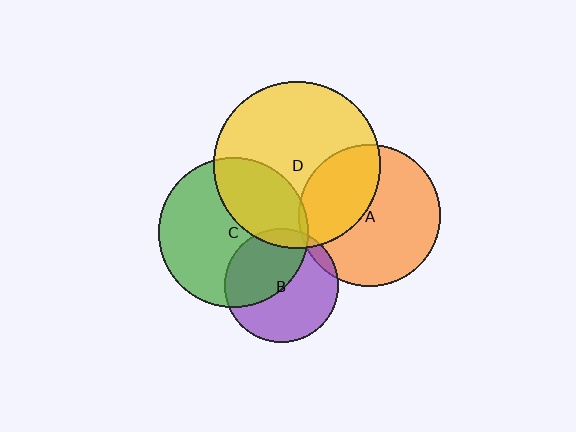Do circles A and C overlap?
Yes.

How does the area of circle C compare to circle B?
Approximately 1.7 times.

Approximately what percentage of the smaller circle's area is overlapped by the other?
Approximately 5%.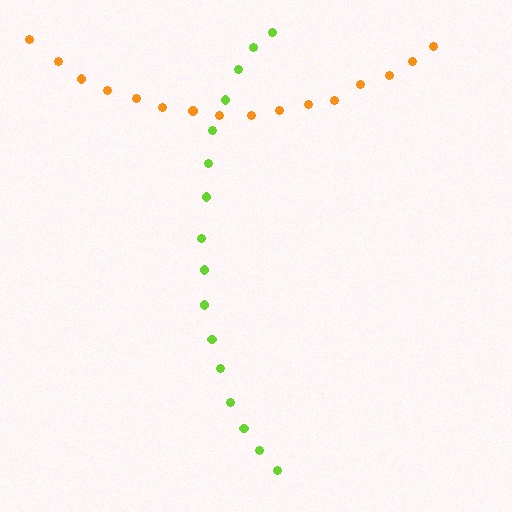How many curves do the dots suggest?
There are 2 distinct paths.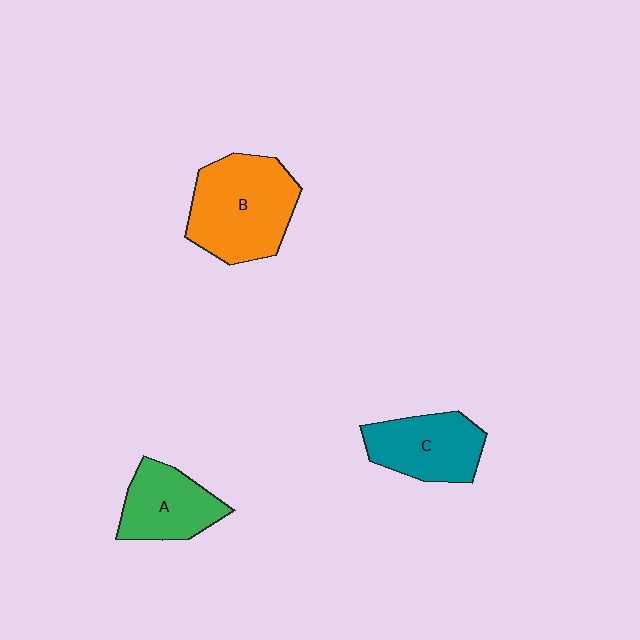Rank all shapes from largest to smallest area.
From largest to smallest: B (orange), C (teal), A (green).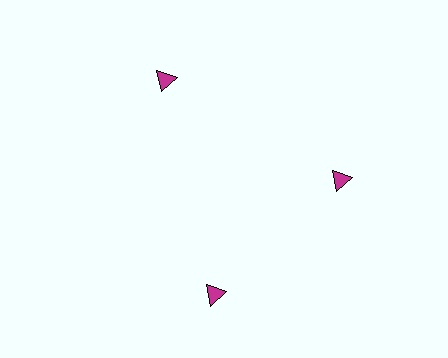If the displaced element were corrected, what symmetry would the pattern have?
It would have 3-fold rotational symmetry — the pattern would map onto itself every 120 degrees.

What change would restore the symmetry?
The symmetry would be restored by rotating it back into even spacing with its neighbors so that all 3 triangles sit at equal angles and equal distance from the center.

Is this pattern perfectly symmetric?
No. The 3 magenta triangles are arranged in a ring, but one element near the 7 o'clock position is rotated out of alignment along the ring, breaking the 3-fold rotational symmetry.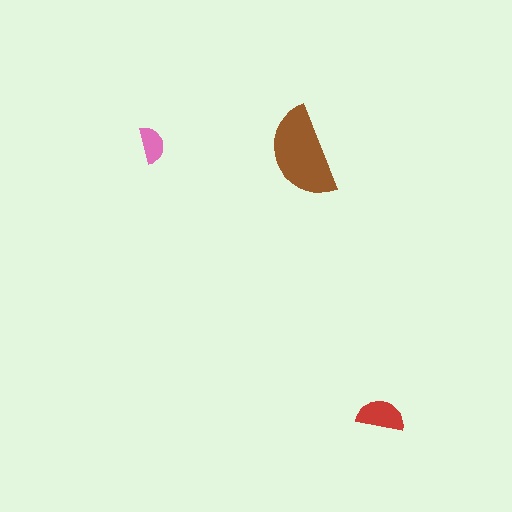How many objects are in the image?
There are 3 objects in the image.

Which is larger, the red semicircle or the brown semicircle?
The brown one.